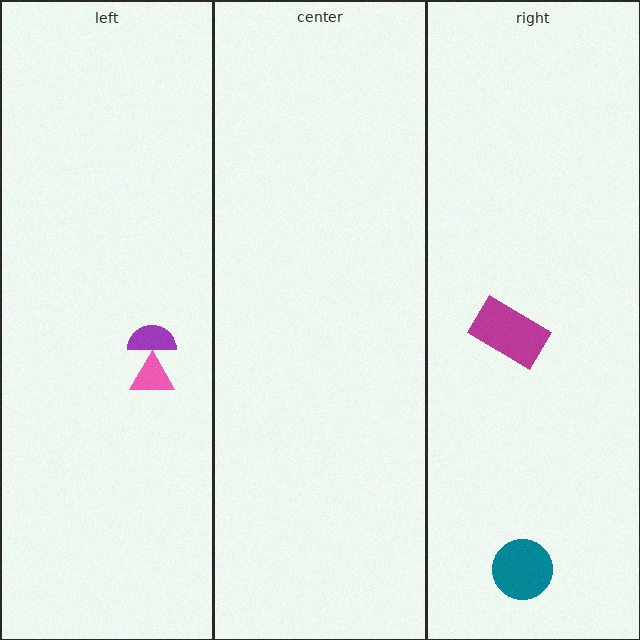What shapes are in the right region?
The teal circle, the magenta rectangle.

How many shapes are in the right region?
2.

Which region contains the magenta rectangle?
The right region.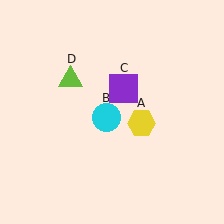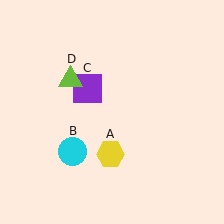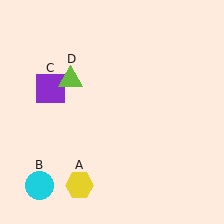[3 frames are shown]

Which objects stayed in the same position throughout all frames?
Lime triangle (object D) remained stationary.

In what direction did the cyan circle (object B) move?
The cyan circle (object B) moved down and to the left.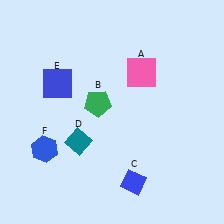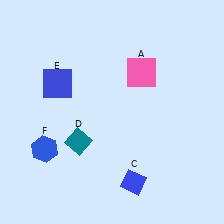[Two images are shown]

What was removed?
The green pentagon (B) was removed in Image 2.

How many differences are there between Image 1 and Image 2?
There is 1 difference between the two images.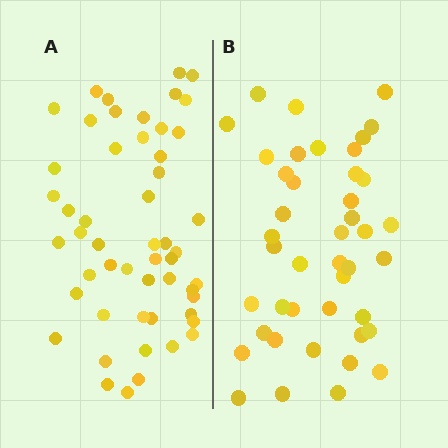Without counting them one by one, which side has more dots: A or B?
Region A (the left region) has more dots.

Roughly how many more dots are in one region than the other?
Region A has roughly 8 or so more dots than region B.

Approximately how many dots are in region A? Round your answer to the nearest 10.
About 50 dots. (The exact count is 52, which rounds to 50.)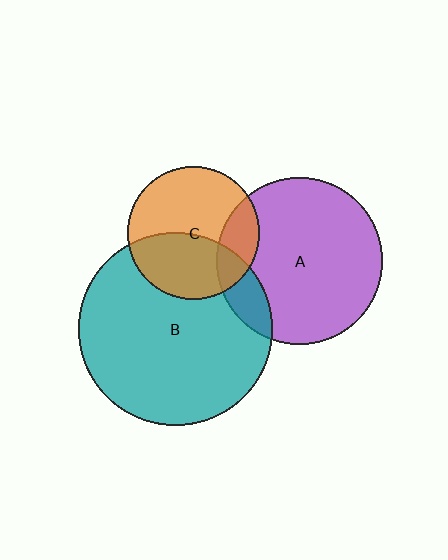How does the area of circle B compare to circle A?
Approximately 1.4 times.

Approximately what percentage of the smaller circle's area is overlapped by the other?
Approximately 20%.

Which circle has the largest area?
Circle B (teal).